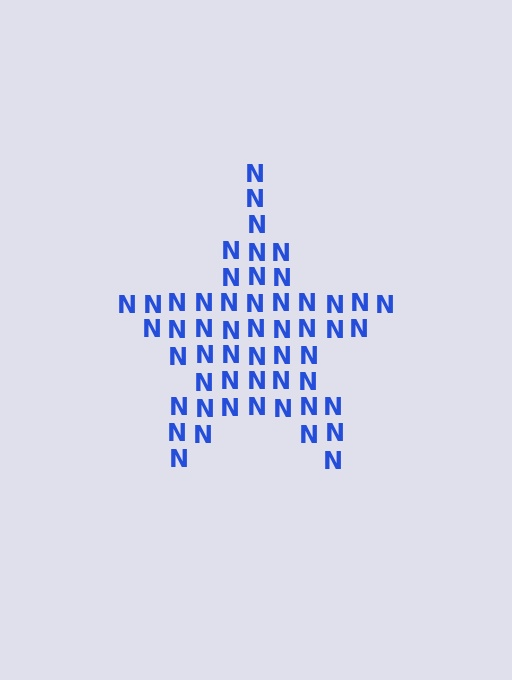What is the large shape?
The large shape is a star.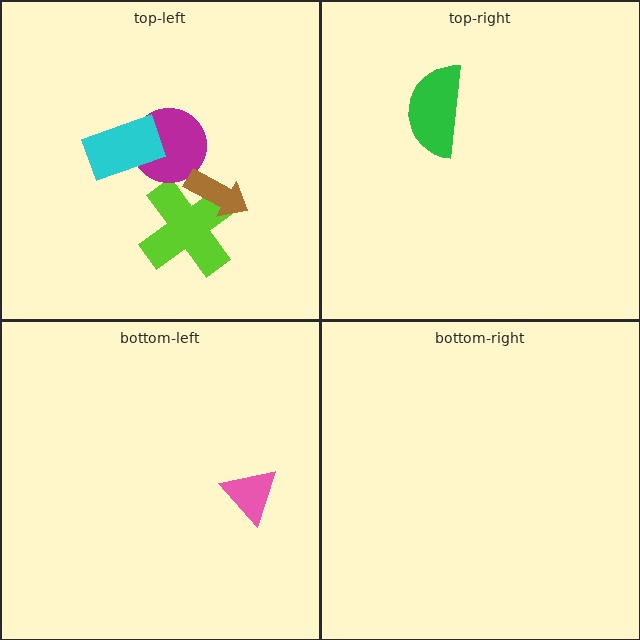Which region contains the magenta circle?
The top-left region.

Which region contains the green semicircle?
The top-right region.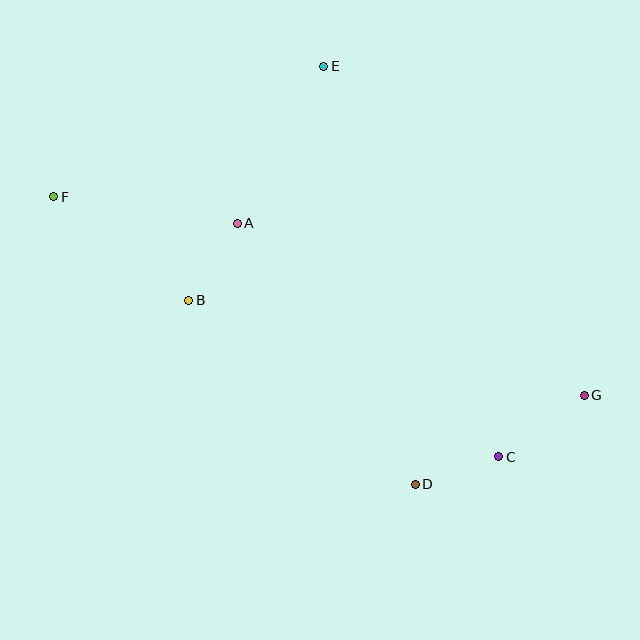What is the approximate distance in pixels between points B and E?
The distance between B and E is approximately 270 pixels.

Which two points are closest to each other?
Points C and D are closest to each other.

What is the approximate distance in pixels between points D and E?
The distance between D and E is approximately 428 pixels.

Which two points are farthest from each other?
Points F and G are farthest from each other.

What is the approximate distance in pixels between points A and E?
The distance between A and E is approximately 179 pixels.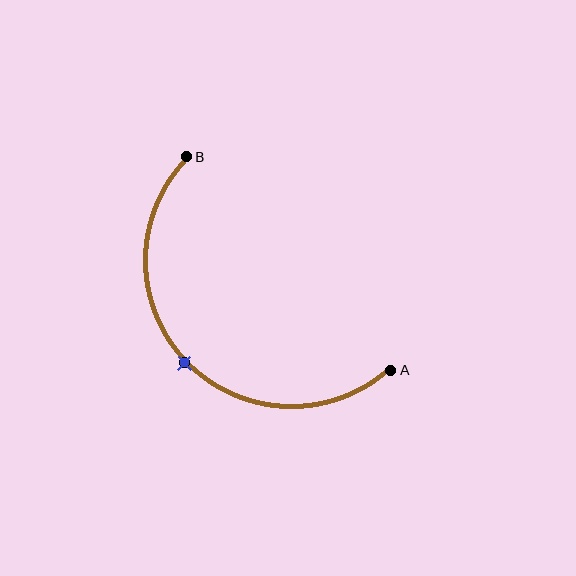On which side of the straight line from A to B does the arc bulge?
The arc bulges below and to the left of the straight line connecting A and B.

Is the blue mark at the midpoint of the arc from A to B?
Yes. The blue mark lies on the arc at equal arc-length from both A and B — it is the arc midpoint.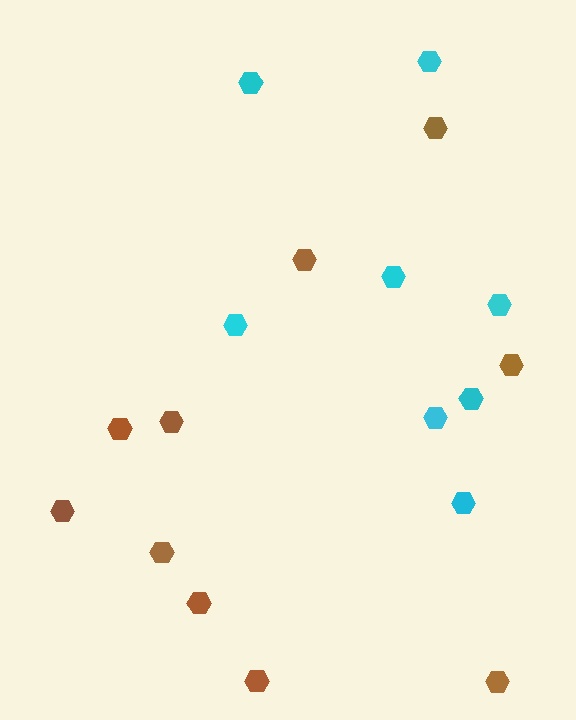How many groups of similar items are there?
There are 2 groups: one group of brown hexagons (10) and one group of cyan hexagons (8).